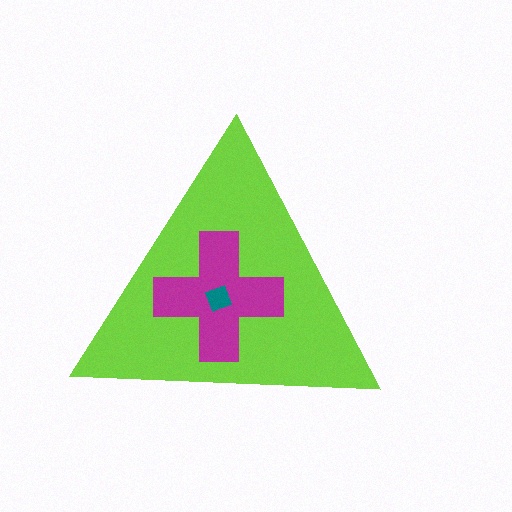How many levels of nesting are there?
3.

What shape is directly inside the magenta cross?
The teal diamond.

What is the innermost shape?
The teal diamond.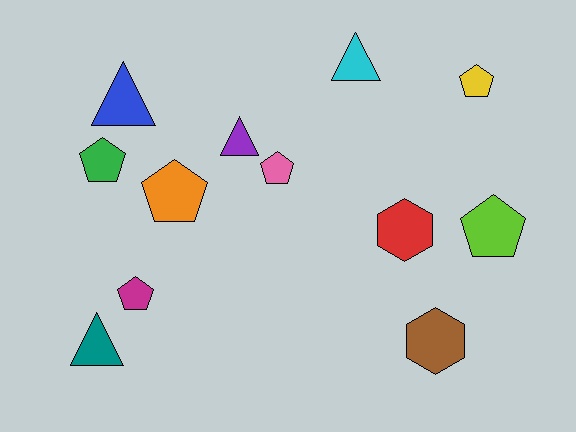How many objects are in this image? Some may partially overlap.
There are 12 objects.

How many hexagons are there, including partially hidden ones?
There are 2 hexagons.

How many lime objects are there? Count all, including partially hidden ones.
There is 1 lime object.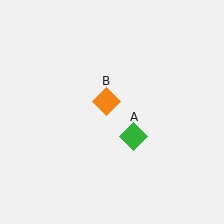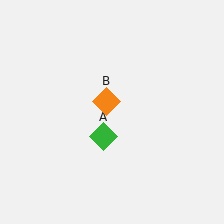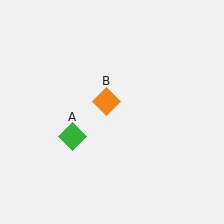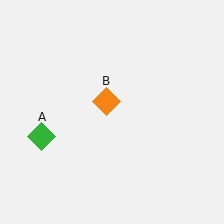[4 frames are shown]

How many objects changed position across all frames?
1 object changed position: green diamond (object A).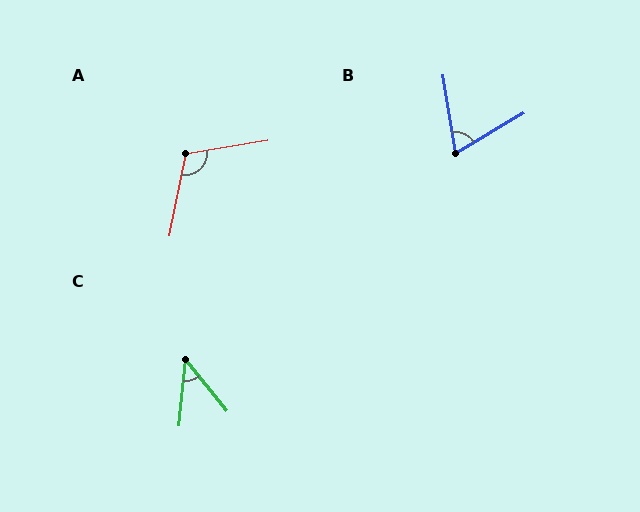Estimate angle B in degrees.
Approximately 68 degrees.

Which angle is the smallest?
C, at approximately 44 degrees.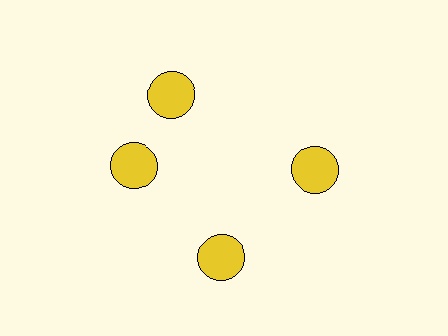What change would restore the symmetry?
The symmetry would be restored by rotating it back into even spacing with its neighbors so that all 4 circles sit at equal angles and equal distance from the center.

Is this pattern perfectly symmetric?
No. The 4 yellow circles are arranged in a ring, but one element near the 12 o'clock position is rotated out of alignment along the ring, breaking the 4-fold rotational symmetry.